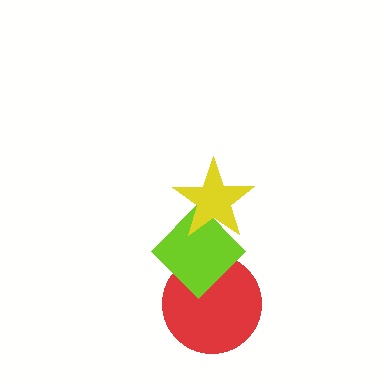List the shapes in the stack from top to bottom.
From top to bottom: the yellow star, the lime diamond, the red circle.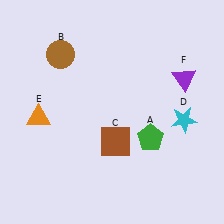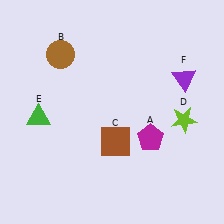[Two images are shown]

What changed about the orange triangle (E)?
In Image 1, E is orange. In Image 2, it changed to green.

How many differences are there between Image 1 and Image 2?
There are 3 differences between the two images.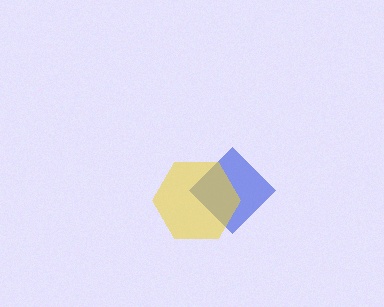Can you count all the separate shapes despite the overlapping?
Yes, there are 2 separate shapes.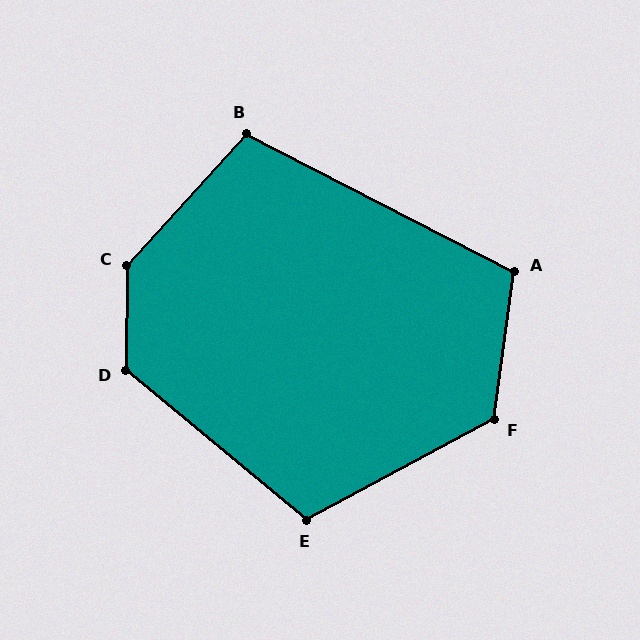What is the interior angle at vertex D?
Approximately 129 degrees (obtuse).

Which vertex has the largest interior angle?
C, at approximately 138 degrees.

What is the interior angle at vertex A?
Approximately 109 degrees (obtuse).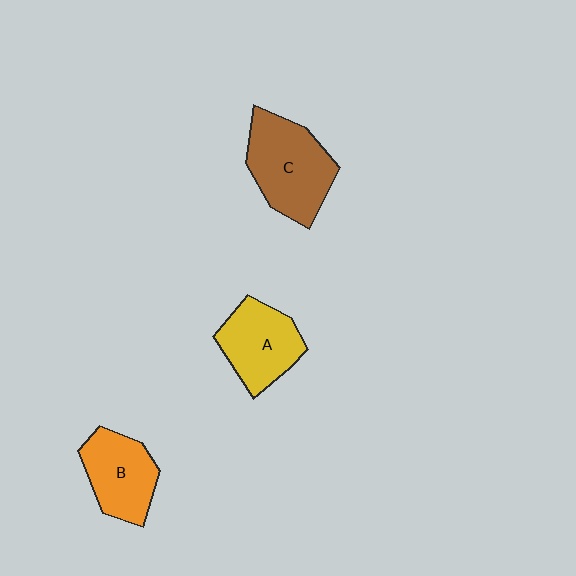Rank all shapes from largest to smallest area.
From largest to smallest: C (brown), A (yellow), B (orange).